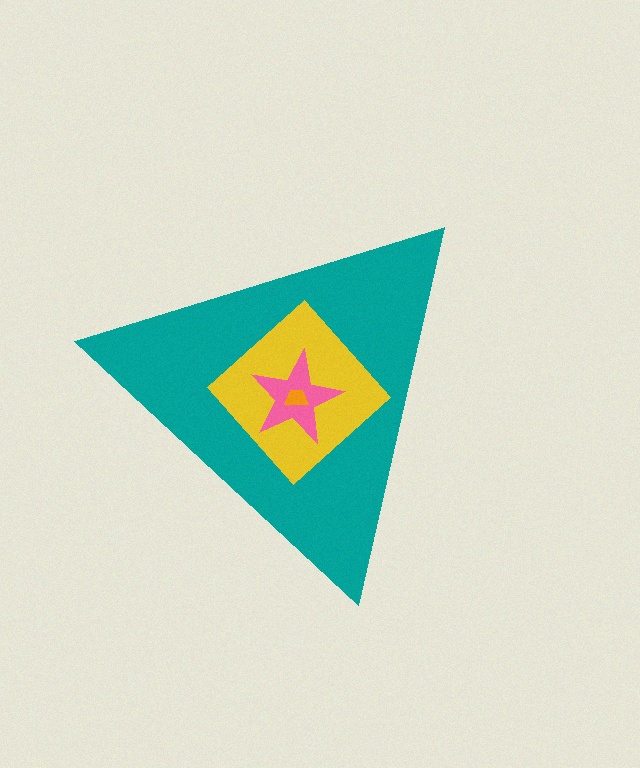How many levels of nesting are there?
4.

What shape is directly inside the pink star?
The orange trapezoid.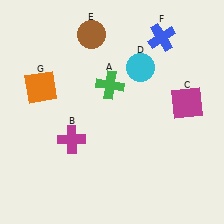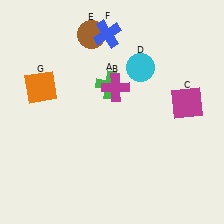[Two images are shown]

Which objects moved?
The objects that moved are: the magenta cross (B), the blue cross (F).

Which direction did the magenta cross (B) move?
The magenta cross (B) moved up.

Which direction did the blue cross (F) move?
The blue cross (F) moved left.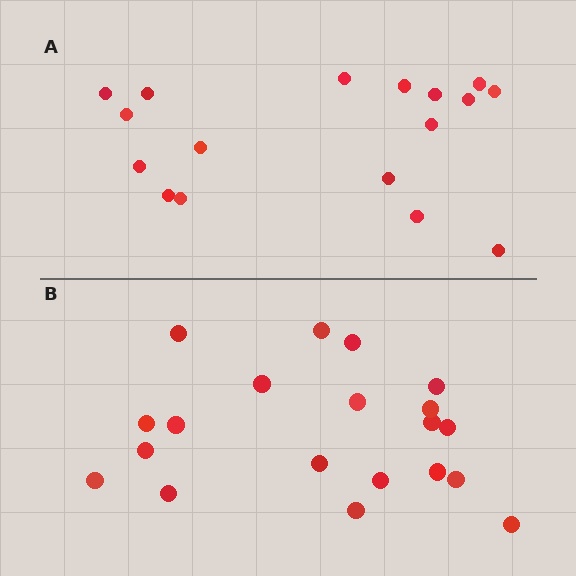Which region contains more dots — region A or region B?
Region B (the bottom region) has more dots.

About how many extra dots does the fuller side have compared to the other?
Region B has just a few more — roughly 2 or 3 more dots than region A.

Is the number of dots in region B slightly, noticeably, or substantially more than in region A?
Region B has only slightly more — the two regions are fairly close. The ratio is roughly 1.2 to 1.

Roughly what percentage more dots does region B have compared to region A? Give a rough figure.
About 20% more.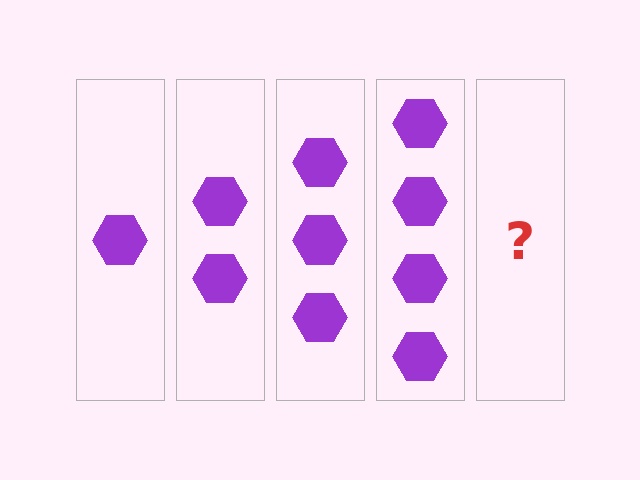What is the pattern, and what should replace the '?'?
The pattern is that each step adds one more hexagon. The '?' should be 5 hexagons.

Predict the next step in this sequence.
The next step is 5 hexagons.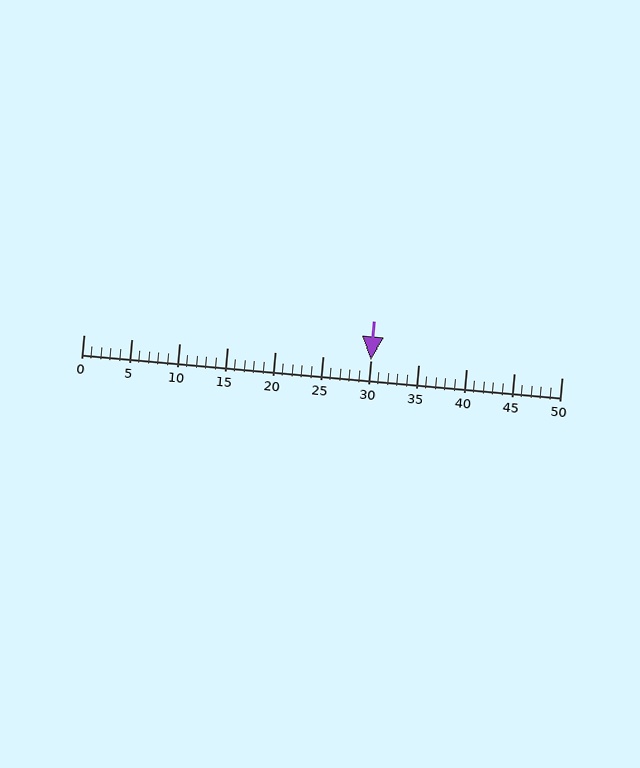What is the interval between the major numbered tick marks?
The major tick marks are spaced 5 units apart.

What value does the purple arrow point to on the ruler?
The purple arrow points to approximately 30.